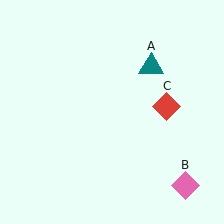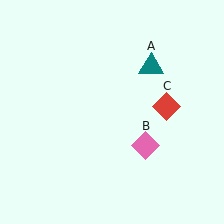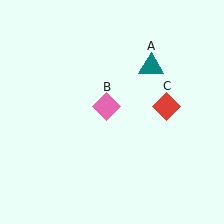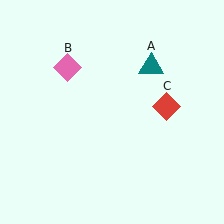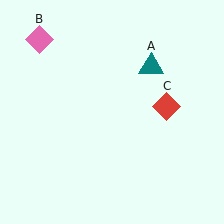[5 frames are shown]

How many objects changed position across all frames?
1 object changed position: pink diamond (object B).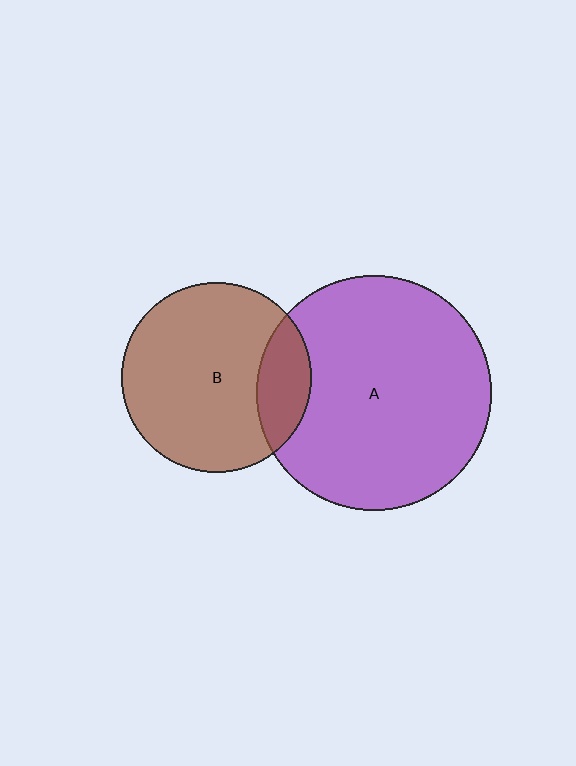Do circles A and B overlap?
Yes.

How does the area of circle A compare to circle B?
Approximately 1.5 times.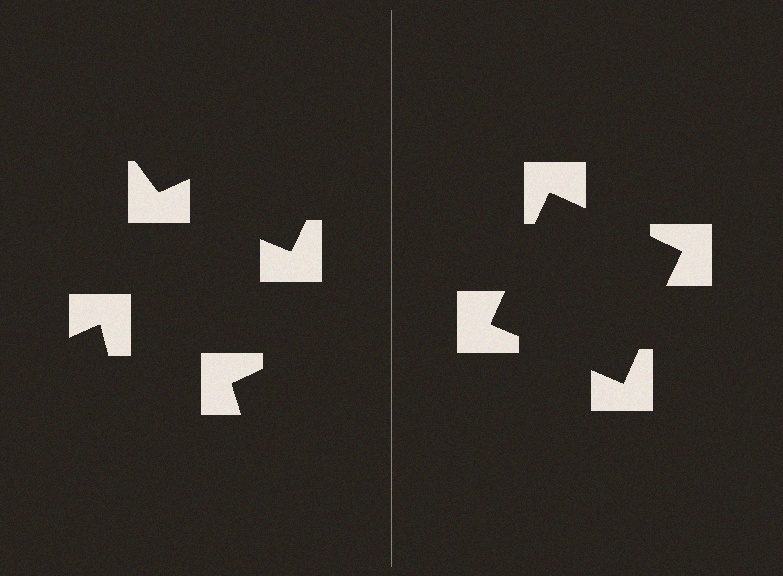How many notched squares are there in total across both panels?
8 — 4 on each side.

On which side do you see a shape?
An illusory square appears on the right side. On the left side the wedge cuts are rotated, so no coherent shape forms.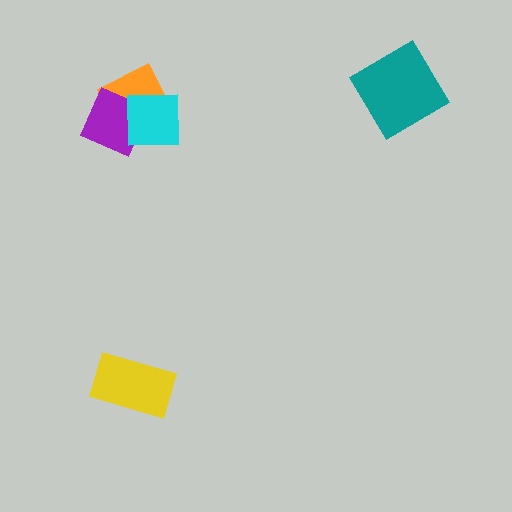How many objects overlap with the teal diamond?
0 objects overlap with the teal diamond.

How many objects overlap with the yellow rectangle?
0 objects overlap with the yellow rectangle.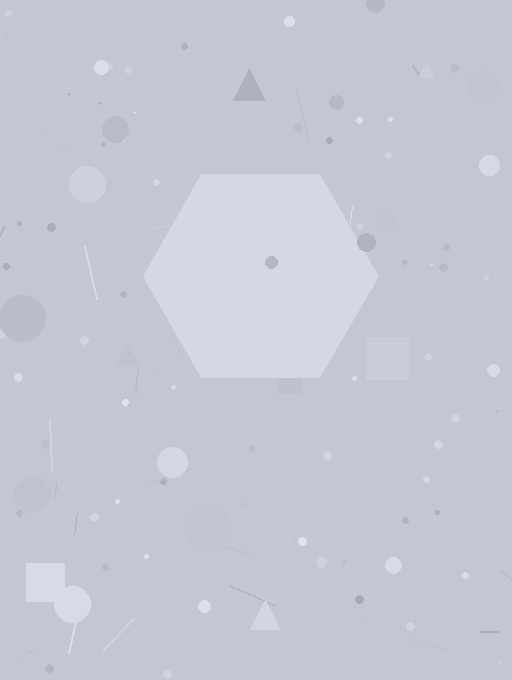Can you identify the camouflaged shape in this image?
The camouflaged shape is a hexagon.